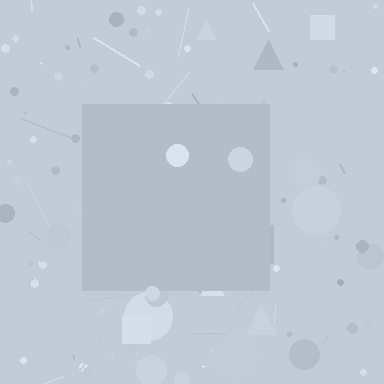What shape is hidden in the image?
A square is hidden in the image.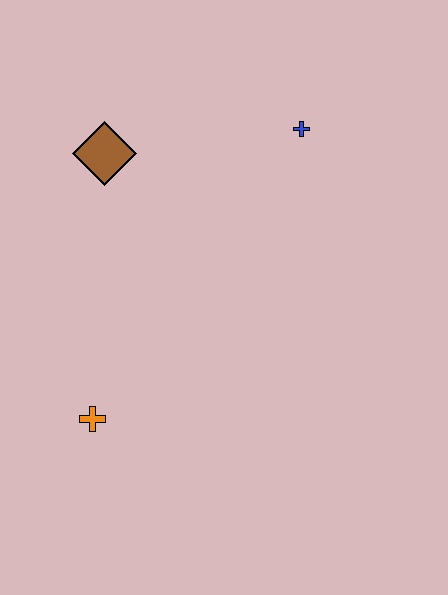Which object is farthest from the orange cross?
The blue cross is farthest from the orange cross.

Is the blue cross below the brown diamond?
No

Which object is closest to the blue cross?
The brown diamond is closest to the blue cross.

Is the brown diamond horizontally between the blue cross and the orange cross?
Yes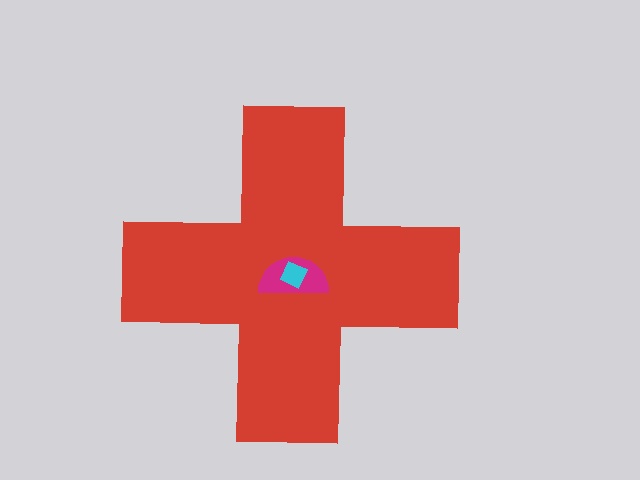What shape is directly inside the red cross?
The magenta semicircle.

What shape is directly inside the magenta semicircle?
The cyan diamond.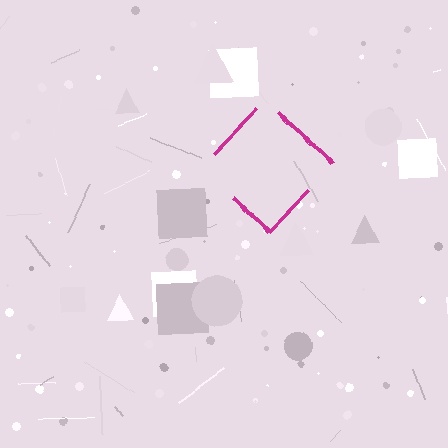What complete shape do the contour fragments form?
The contour fragments form a diamond.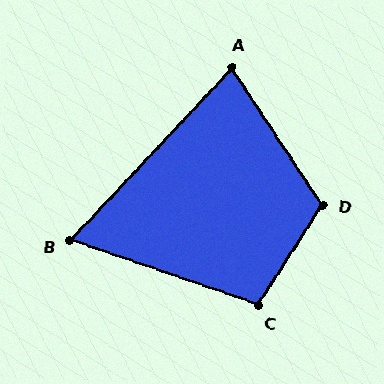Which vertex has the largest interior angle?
D, at approximately 114 degrees.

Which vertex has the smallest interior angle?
B, at approximately 66 degrees.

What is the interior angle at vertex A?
Approximately 76 degrees (acute).